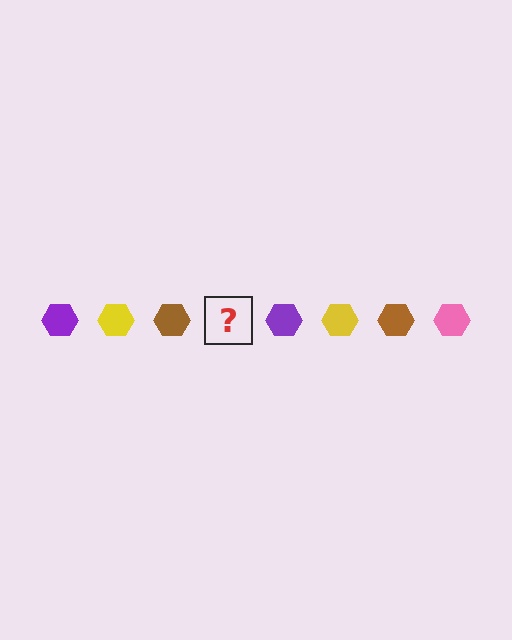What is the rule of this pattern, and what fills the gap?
The rule is that the pattern cycles through purple, yellow, brown, pink hexagons. The gap should be filled with a pink hexagon.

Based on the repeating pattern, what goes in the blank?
The blank should be a pink hexagon.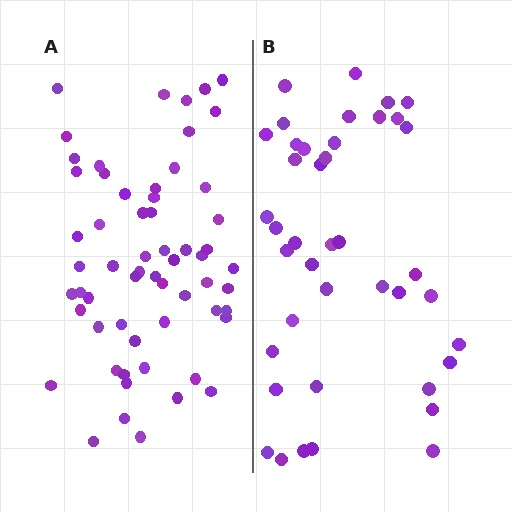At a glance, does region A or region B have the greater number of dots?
Region A (the left region) has more dots.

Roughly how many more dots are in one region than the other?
Region A has approximately 20 more dots than region B.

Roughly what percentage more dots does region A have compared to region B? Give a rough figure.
About 45% more.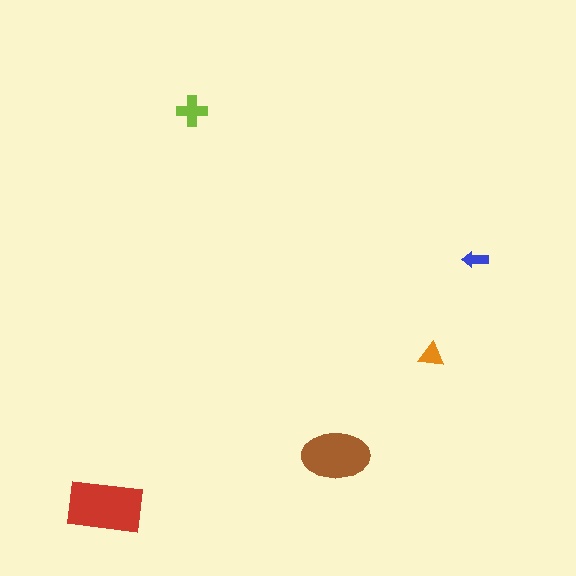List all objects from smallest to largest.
The blue arrow, the orange triangle, the lime cross, the brown ellipse, the red rectangle.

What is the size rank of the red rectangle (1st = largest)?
1st.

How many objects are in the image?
There are 5 objects in the image.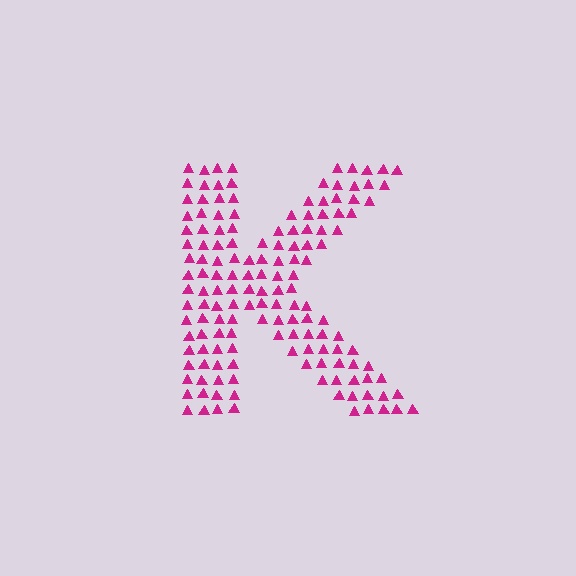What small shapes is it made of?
It is made of small triangles.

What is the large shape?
The large shape is the letter K.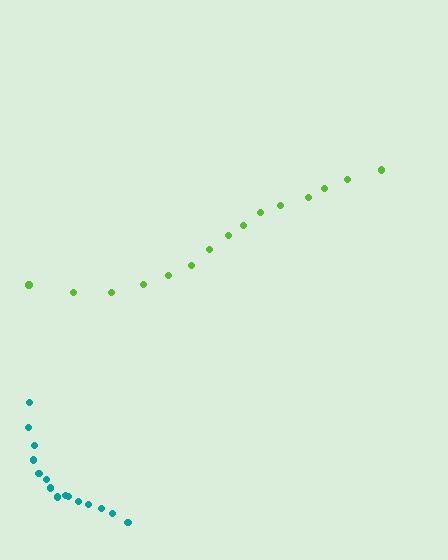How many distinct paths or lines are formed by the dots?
There are 2 distinct paths.